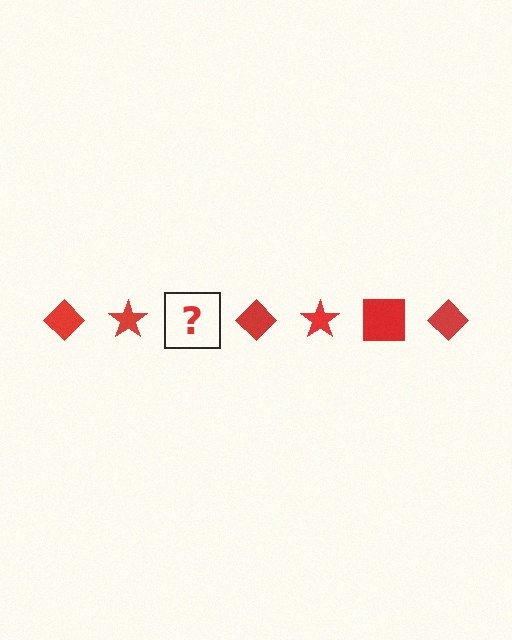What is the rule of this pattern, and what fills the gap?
The rule is that the pattern cycles through diamond, star, square shapes in red. The gap should be filled with a red square.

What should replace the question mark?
The question mark should be replaced with a red square.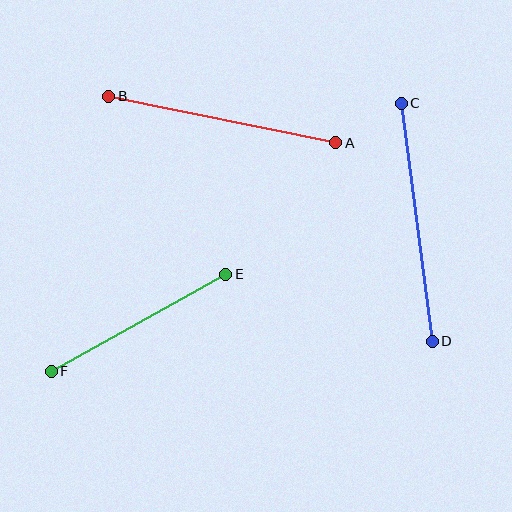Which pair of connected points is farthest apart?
Points C and D are farthest apart.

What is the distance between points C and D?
The distance is approximately 240 pixels.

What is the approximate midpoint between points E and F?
The midpoint is at approximately (138, 322) pixels.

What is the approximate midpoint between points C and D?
The midpoint is at approximately (417, 222) pixels.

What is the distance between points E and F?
The distance is approximately 199 pixels.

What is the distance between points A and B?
The distance is approximately 232 pixels.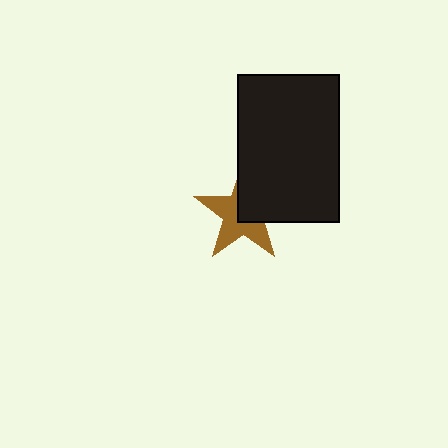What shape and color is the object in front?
The object in front is a black rectangle.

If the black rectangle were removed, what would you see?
You would see the complete brown star.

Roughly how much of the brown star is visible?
About half of it is visible (roughly 56%).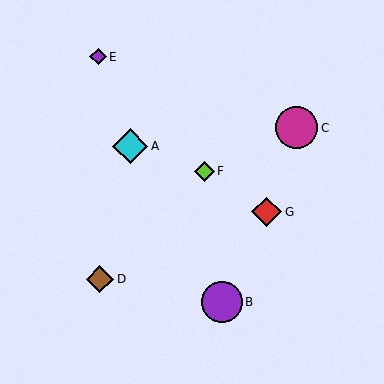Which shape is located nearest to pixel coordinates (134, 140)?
The cyan diamond (labeled A) at (130, 146) is nearest to that location.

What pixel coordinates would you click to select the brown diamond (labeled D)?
Click at (100, 279) to select the brown diamond D.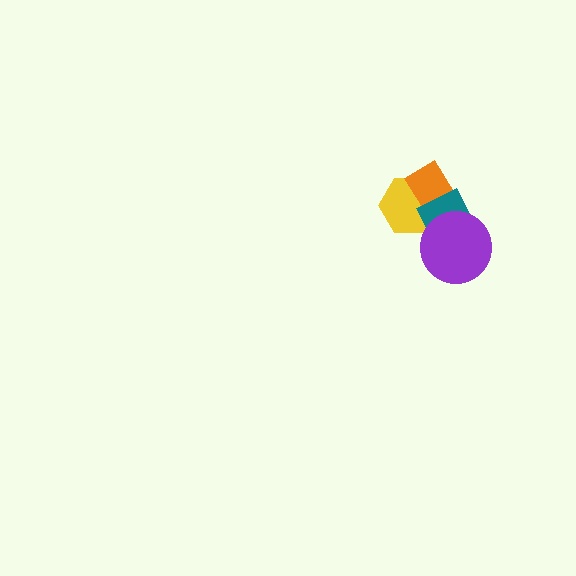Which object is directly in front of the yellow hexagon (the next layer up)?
The orange rectangle is directly in front of the yellow hexagon.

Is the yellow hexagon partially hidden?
Yes, it is partially covered by another shape.